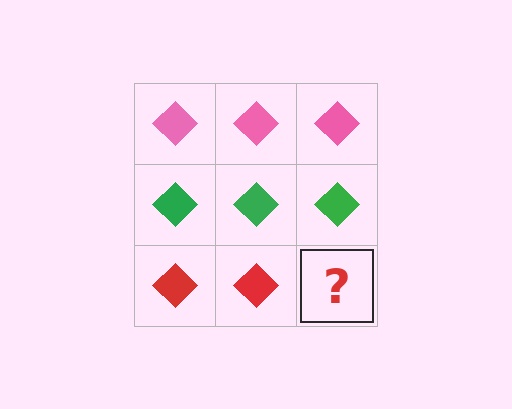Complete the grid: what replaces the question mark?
The question mark should be replaced with a red diamond.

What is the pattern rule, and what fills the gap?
The rule is that each row has a consistent color. The gap should be filled with a red diamond.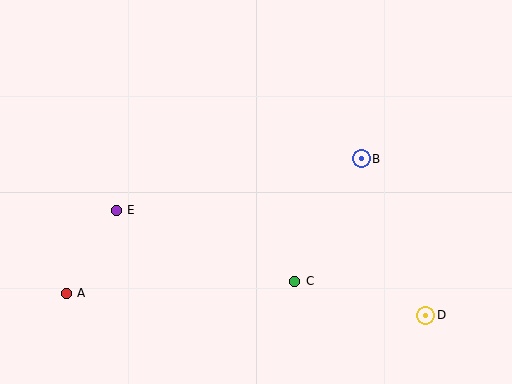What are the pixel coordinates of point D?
Point D is at (426, 315).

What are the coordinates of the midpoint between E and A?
The midpoint between E and A is at (91, 252).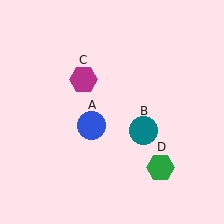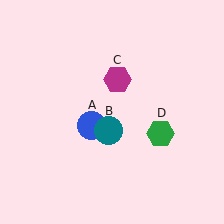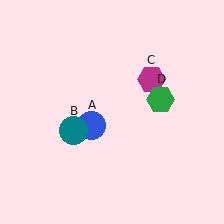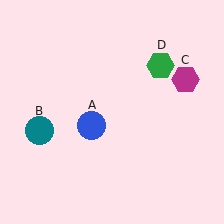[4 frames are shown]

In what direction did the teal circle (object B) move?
The teal circle (object B) moved left.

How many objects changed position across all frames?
3 objects changed position: teal circle (object B), magenta hexagon (object C), green hexagon (object D).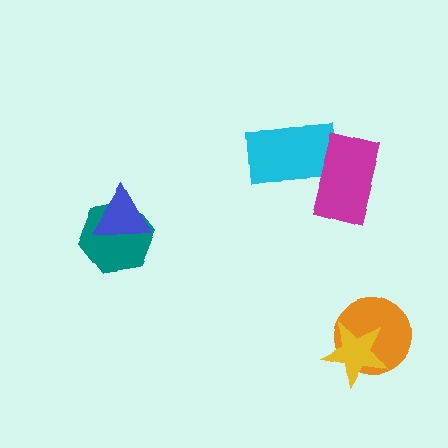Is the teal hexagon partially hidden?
Yes, it is partially covered by another shape.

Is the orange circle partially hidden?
Yes, it is partially covered by another shape.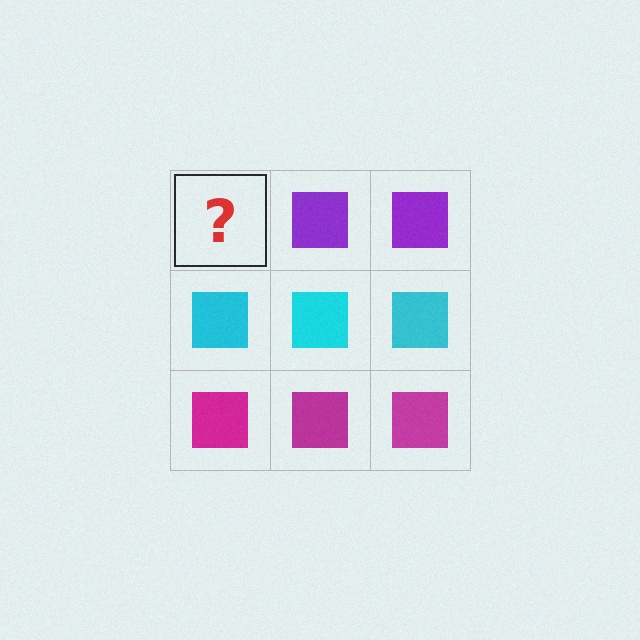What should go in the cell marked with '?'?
The missing cell should contain a purple square.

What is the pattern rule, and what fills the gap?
The rule is that each row has a consistent color. The gap should be filled with a purple square.